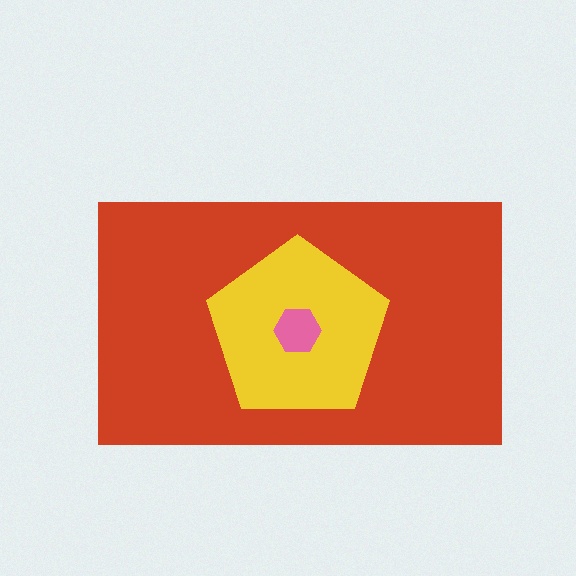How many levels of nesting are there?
3.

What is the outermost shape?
The red rectangle.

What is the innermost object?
The pink hexagon.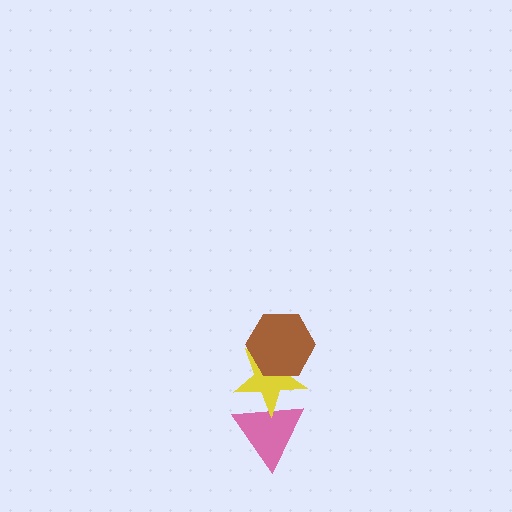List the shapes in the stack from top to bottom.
From top to bottom: the brown hexagon, the yellow star, the pink triangle.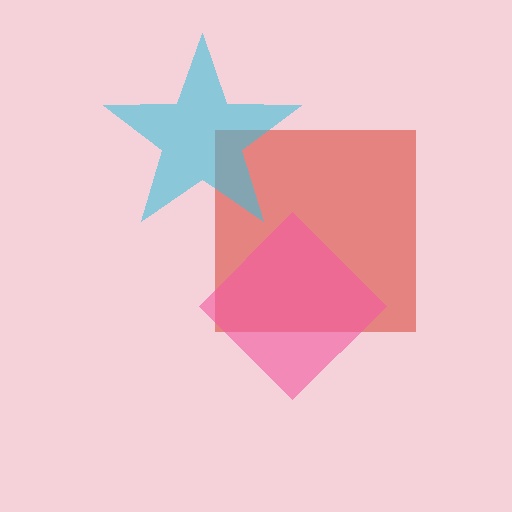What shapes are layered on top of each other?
The layered shapes are: a red square, a cyan star, a pink diamond.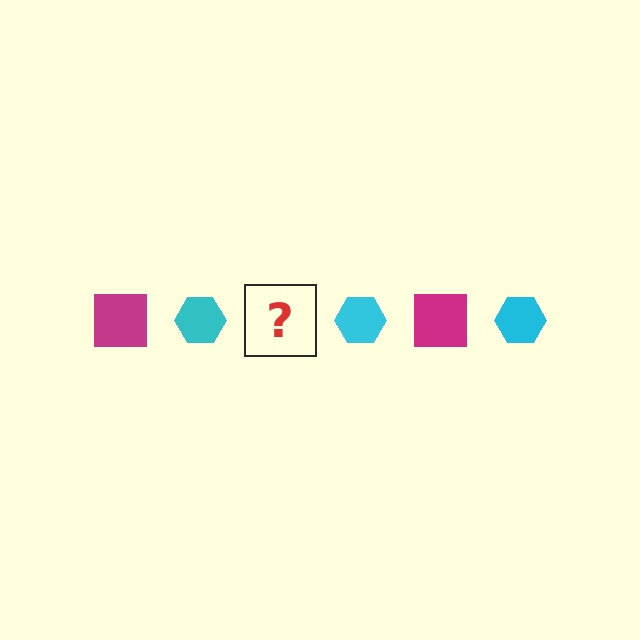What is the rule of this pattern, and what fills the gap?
The rule is that the pattern alternates between magenta square and cyan hexagon. The gap should be filled with a magenta square.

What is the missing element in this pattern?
The missing element is a magenta square.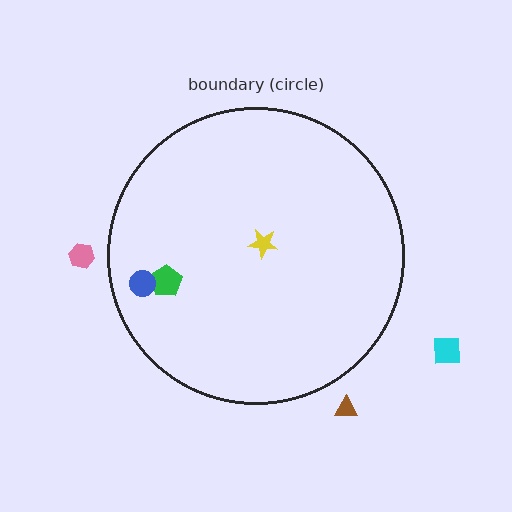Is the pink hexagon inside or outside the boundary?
Outside.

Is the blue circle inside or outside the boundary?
Inside.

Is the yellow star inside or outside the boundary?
Inside.